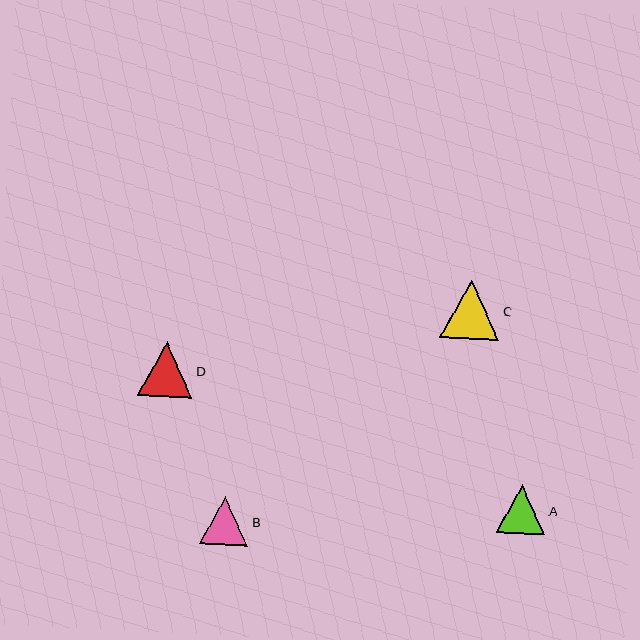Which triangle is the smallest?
Triangle B is the smallest with a size of approximately 48 pixels.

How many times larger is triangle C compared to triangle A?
Triangle C is approximately 1.2 times the size of triangle A.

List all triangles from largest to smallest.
From largest to smallest: C, D, A, B.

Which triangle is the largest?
Triangle C is the largest with a size of approximately 59 pixels.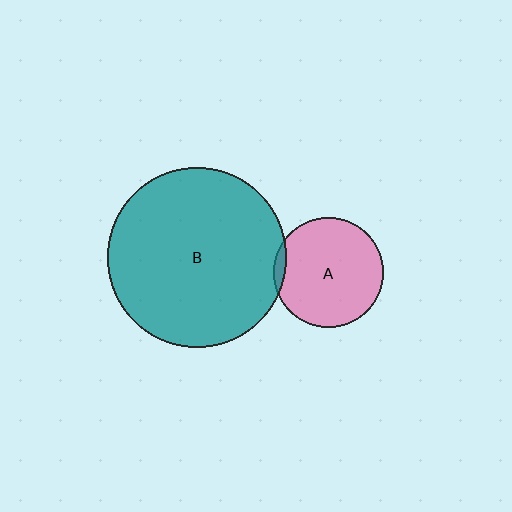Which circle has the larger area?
Circle B (teal).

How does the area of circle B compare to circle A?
Approximately 2.7 times.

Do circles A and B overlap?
Yes.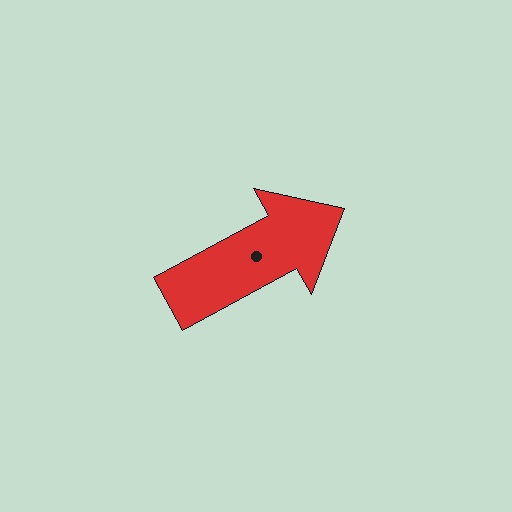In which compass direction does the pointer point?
Northeast.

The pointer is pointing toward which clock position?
Roughly 2 o'clock.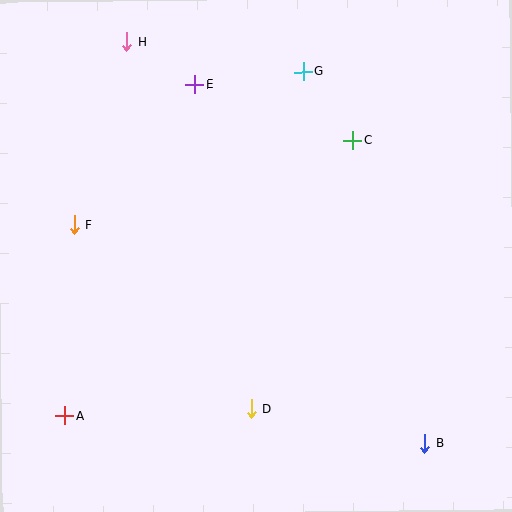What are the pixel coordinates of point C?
Point C is at (352, 140).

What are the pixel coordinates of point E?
Point E is at (195, 85).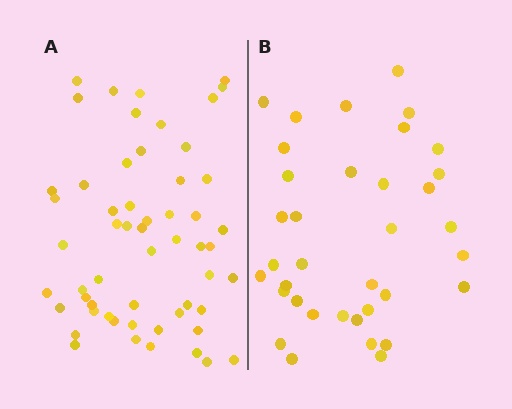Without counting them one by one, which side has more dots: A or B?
Region A (the left region) has more dots.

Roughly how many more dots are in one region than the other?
Region A has approximately 20 more dots than region B.